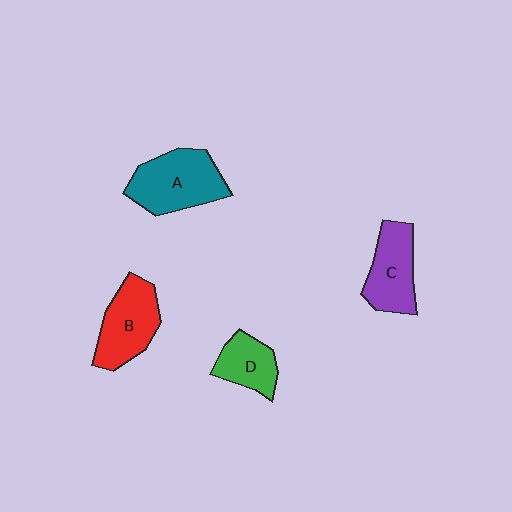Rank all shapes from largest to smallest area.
From largest to smallest: A (teal), B (red), C (purple), D (green).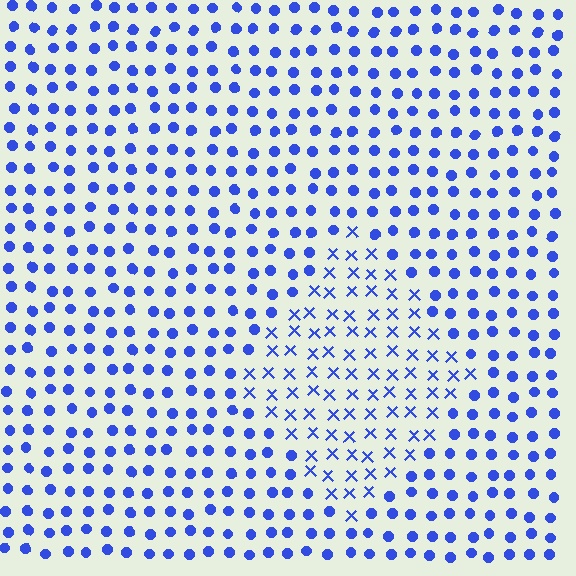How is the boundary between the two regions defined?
The boundary is defined by a change in element shape: X marks inside vs. circles outside. All elements share the same color and spacing.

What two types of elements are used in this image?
The image uses X marks inside the diamond region and circles outside it.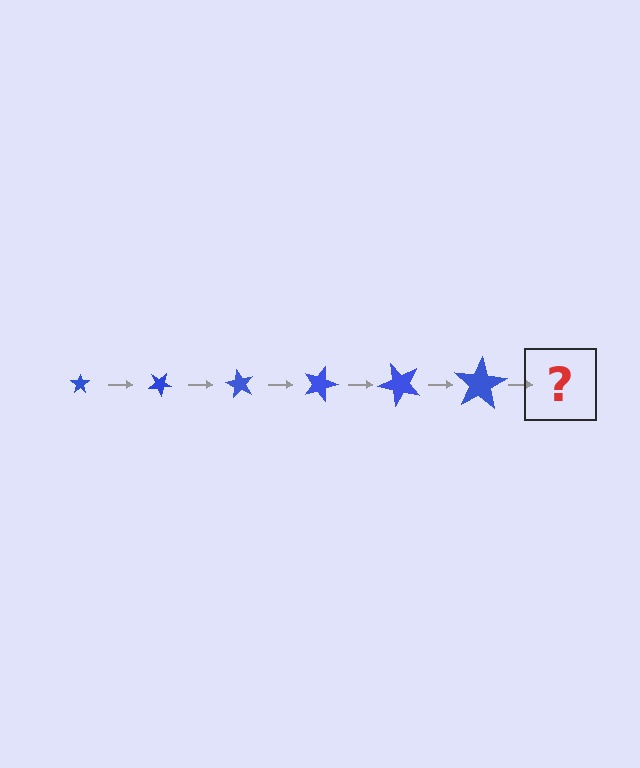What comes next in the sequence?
The next element should be a star, larger than the previous one and rotated 180 degrees from the start.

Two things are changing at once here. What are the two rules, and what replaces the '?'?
The two rules are that the star grows larger each step and it rotates 30 degrees each step. The '?' should be a star, larger than the previous one and rotated 180 degrees from the start.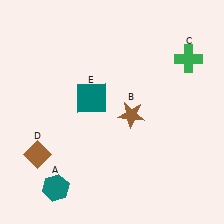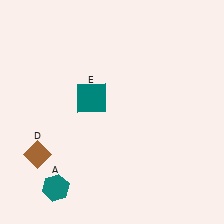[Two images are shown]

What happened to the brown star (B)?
The brown star (B) was removed in Image 2. It was in the bottom-right area of Image 1.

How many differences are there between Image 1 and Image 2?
There are 2 differences between the two images.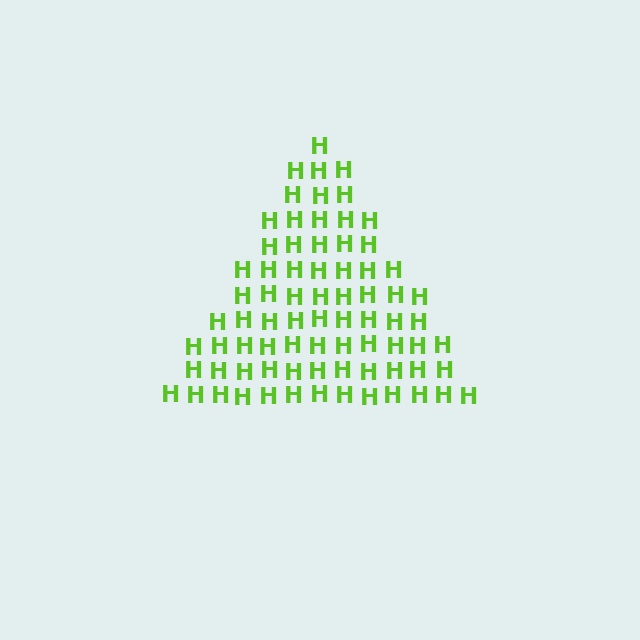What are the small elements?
The small elements are letter H's.